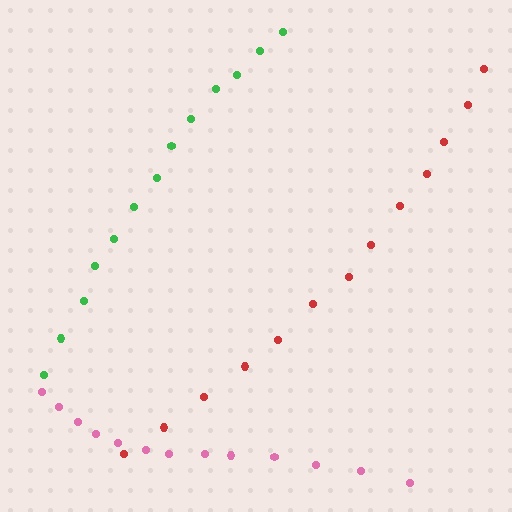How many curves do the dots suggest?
There are 3 distinct paths.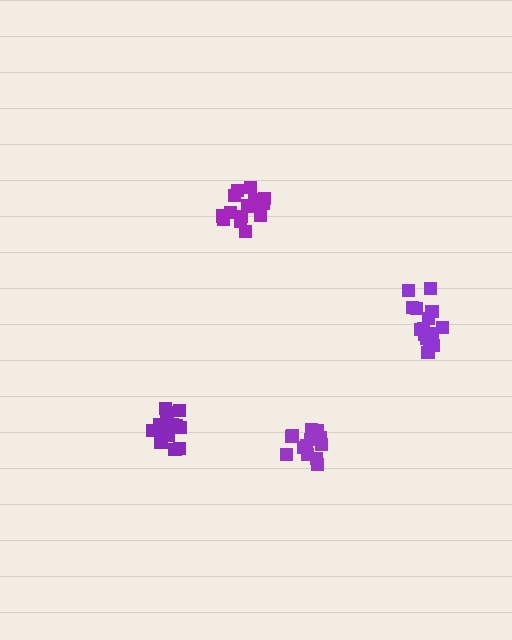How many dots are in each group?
Group 1: 15 dots, Group 2: 16 dots, Group 3: 15 dots, Group 4: 14 dots (60 total).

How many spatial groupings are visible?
There are 4 spatial groupings.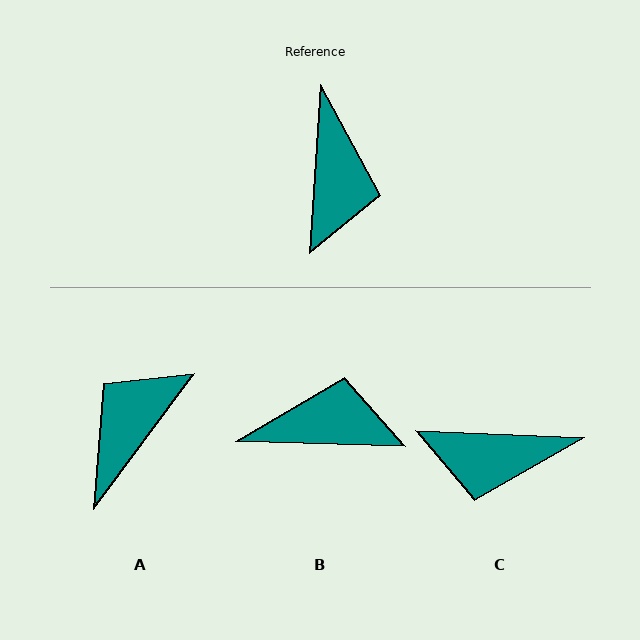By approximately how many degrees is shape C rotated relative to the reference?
Approximately 89 degrees clockwise.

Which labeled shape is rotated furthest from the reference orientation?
A, about 147 degrees away.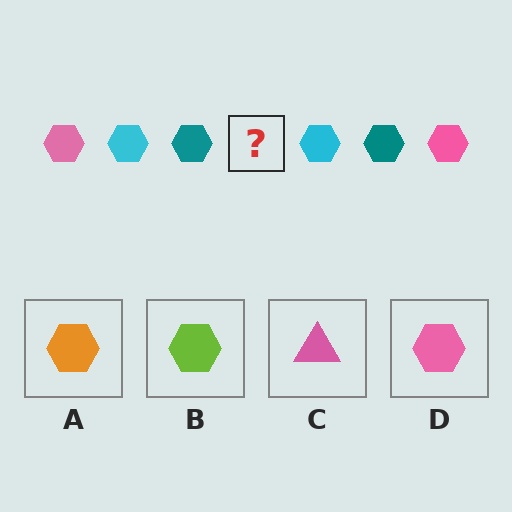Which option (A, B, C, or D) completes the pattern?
D.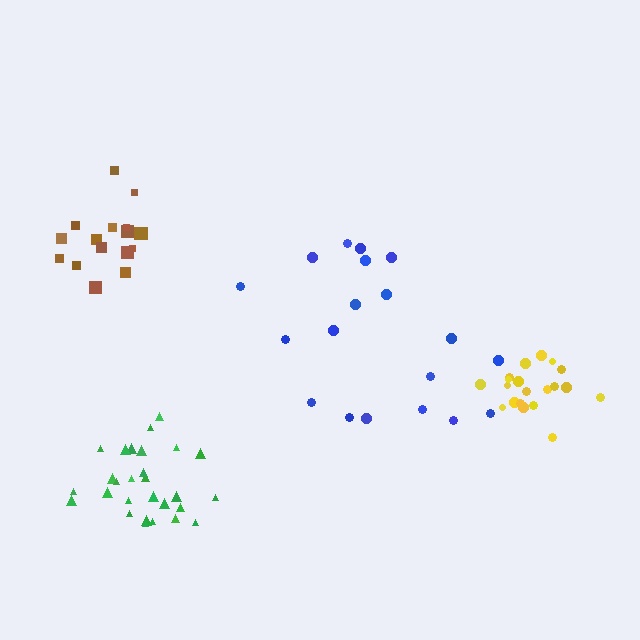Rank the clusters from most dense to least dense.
yellow, green, brown, blue.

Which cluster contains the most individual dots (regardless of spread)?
Green (28).